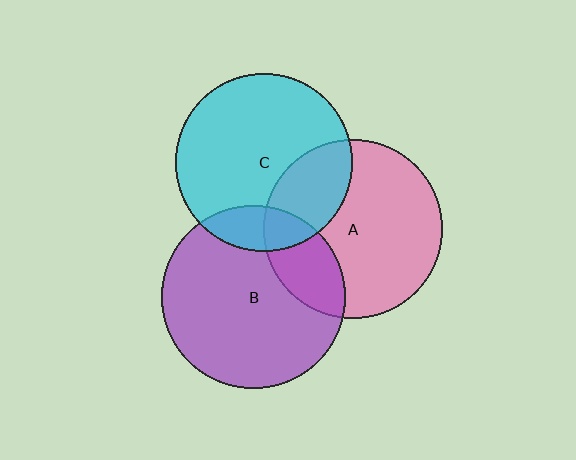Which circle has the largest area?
Circle B (purple).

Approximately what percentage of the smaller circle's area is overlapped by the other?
Approximately 15%.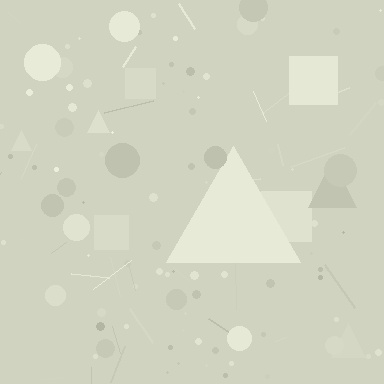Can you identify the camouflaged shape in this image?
The camouflaged shape is a triangle.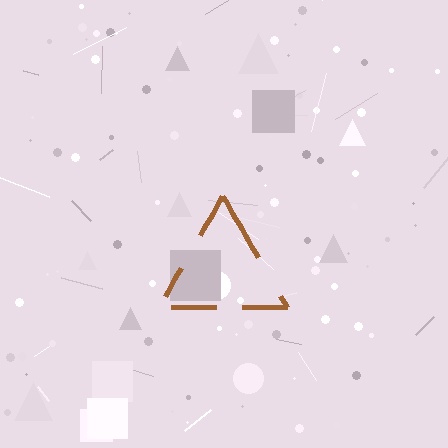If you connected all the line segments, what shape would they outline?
They would outline a triangle.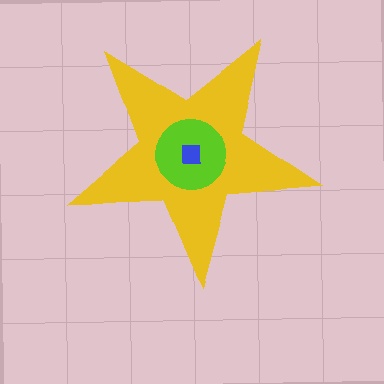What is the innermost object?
The blue square.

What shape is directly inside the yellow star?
The lime circle.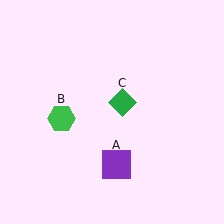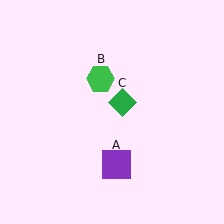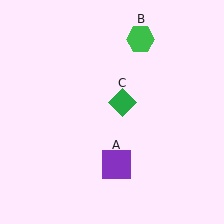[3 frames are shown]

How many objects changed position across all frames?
1 object changed position: green hexagon (object B).